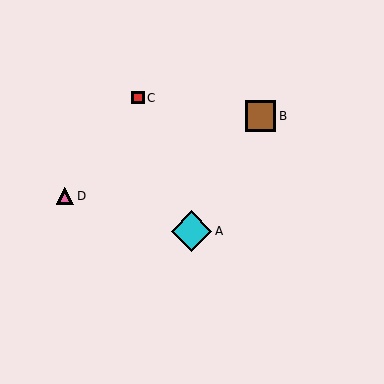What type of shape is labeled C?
Shape C is a red square.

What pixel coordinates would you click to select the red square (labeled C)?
Click at (138, 98) to select the red square C.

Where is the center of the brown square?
The center of the brown square is at (261, 116).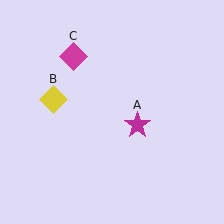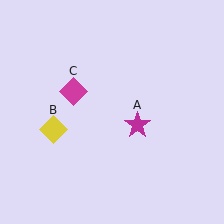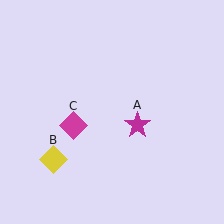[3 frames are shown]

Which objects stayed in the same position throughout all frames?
Magenta star (object A) remained stationary.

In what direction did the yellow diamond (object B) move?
The yellow diamond (object B) moved down.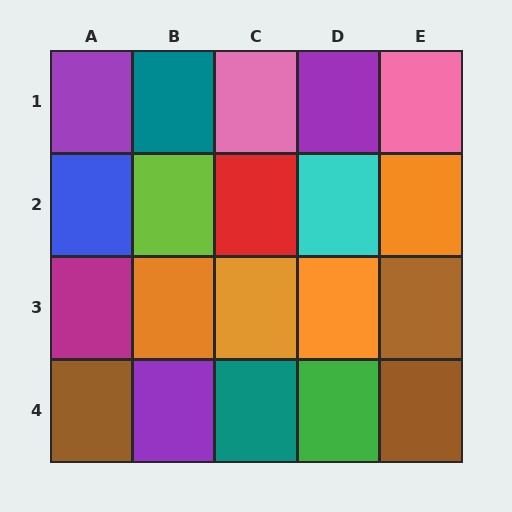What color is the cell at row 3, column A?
Magenta.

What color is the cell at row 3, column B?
Orange.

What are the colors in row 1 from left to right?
Purple, teal, pink, purple, pink.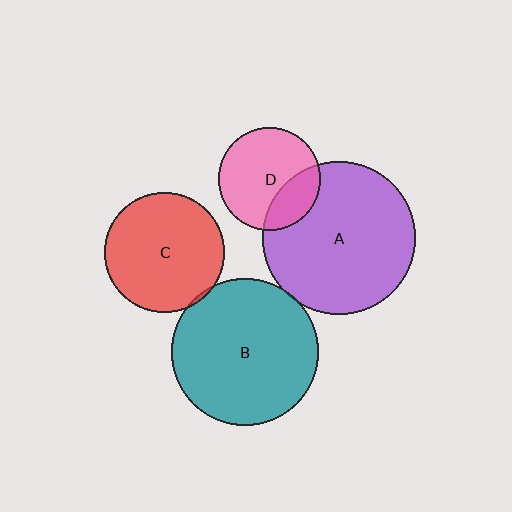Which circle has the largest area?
Circle A (purple).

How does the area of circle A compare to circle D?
Approximately 2.2 times.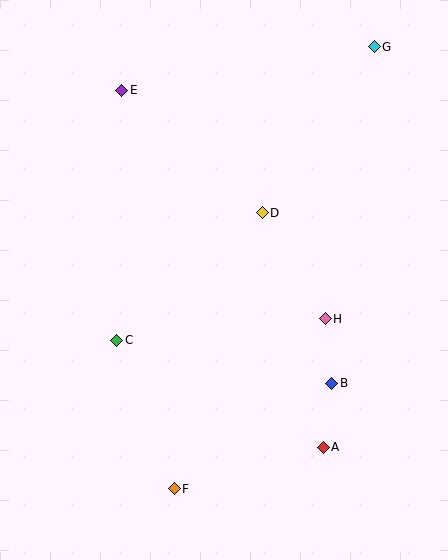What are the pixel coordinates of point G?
Point G is at (374, 47).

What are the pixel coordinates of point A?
Point A is at (323, 447).